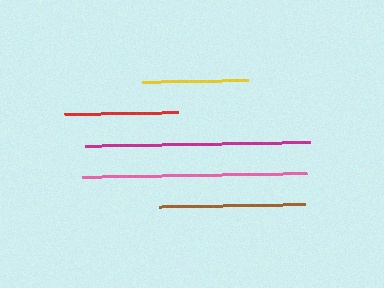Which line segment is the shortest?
The yellow line is the shortest at approximately 106 pixels.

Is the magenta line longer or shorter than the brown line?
The magenta line is longer than the brown line.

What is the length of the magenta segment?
The magenta segment is approximately 224 pixels long.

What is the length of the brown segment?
The brown segment is approximately 146 pixels long.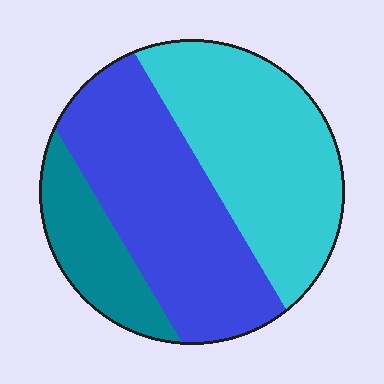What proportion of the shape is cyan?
Cyan takes up about two fifths (2/5) of the shape.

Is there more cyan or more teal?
Cyan.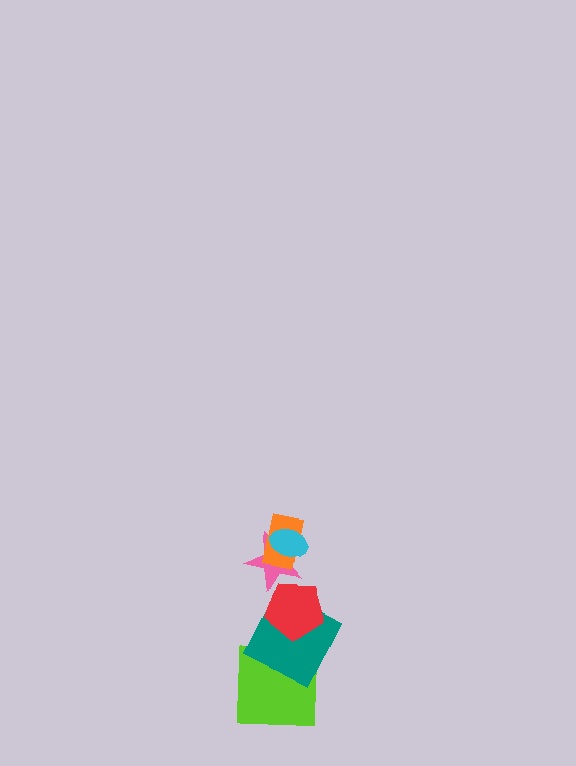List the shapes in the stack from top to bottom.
From top to bottom: the cyan ellipse, the orange rectangle, the pink star, the red pentagon, the teal square, the lime square.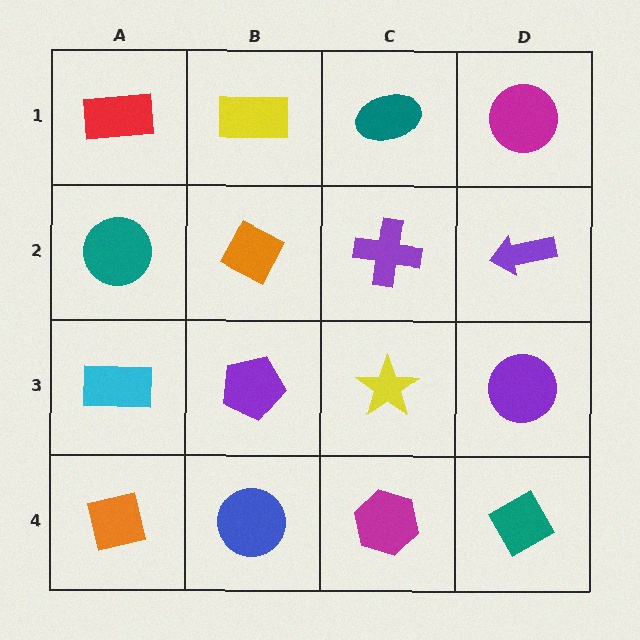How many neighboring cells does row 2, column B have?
4.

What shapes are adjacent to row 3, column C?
A purple cross (row 2, column C), a magenta hexagon (row 4, column C), a purple pentagon (row 3, column B), a purple circle (row 3, column D).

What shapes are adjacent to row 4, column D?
A purple circle (row 3, column D), a magenta hexagon (row 4, column C).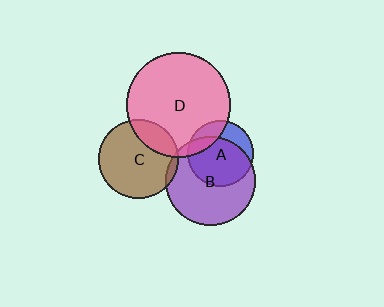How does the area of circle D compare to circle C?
Approximately 1.7 times.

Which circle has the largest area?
Circle D (pink).